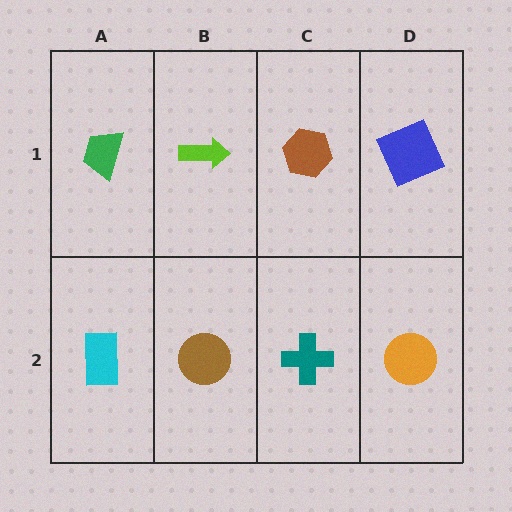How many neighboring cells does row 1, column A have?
2.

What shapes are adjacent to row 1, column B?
A brown circle (row 2, column B), a green trapezoid (row 1, column A), a brown hexagon (row 1, column C).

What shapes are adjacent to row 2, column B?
A lime arrow (row 1, column B), a cyan rectangle (row 2, column A), a teal cross (row 2, column C).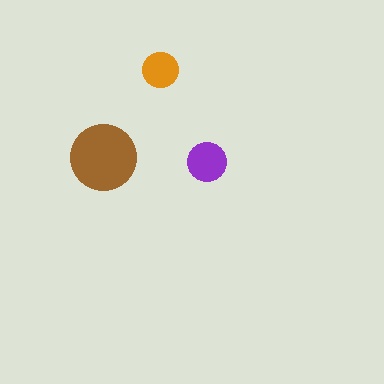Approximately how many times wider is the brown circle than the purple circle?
About 1.5 times wider.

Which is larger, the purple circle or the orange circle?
The purple one.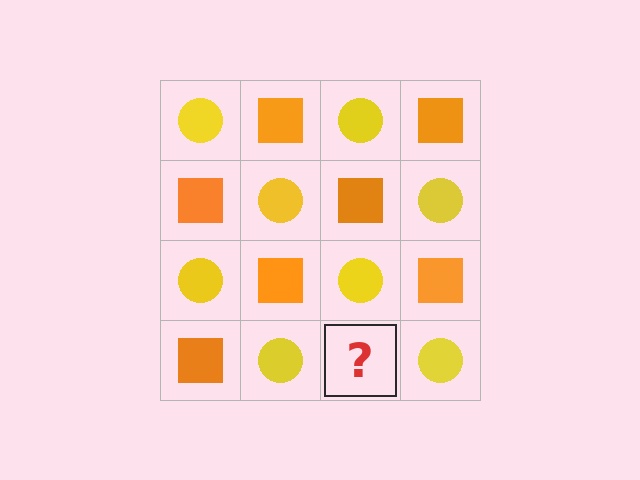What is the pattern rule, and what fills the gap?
The rule is that it alternates yellow circle and orange square in a checkerboard pattern. The gap should be filled with an orange square.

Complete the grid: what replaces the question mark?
The question mark should be replaced with an orange square.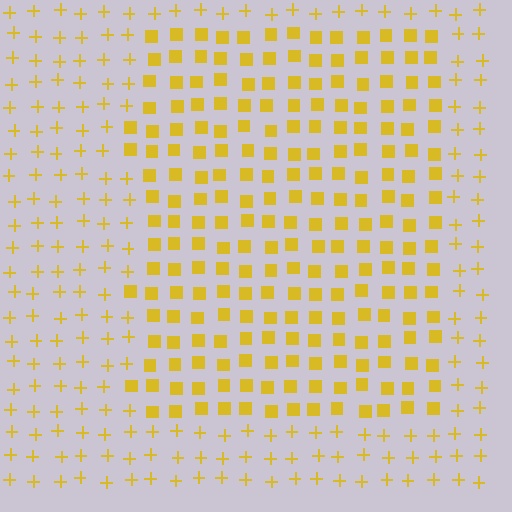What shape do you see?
I see a rectangle.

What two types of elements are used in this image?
The image uses squares inside the rectangle region and plus signs outside it.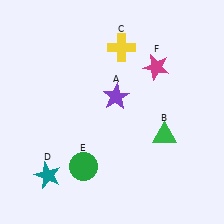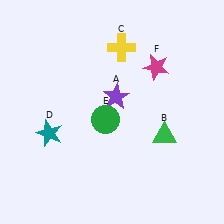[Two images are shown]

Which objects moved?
The objects that moved are: the teal star (D), the green circle (E).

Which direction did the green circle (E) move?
The green circle (E) moved up.